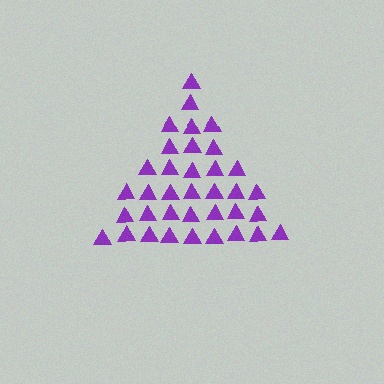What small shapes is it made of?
It is made of small triangles.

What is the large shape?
The large shape is a triangle.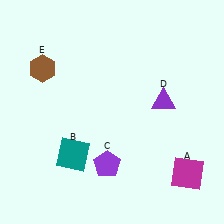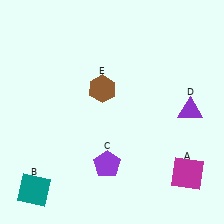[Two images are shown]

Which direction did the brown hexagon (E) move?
The brown hexagon (E) moved right.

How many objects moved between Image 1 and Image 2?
3 objects moved between the two images.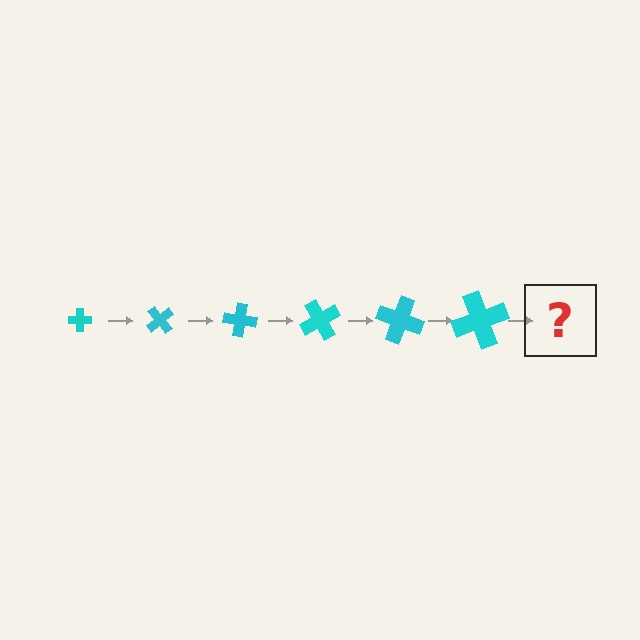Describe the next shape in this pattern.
It should be a cross, larger than the previous one and rotated 300 degrees from the start.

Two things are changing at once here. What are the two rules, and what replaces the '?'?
The two rules are that the cross grows larger each step and it rotates 50 degrees each step. The '?' should be a cross, larger than the previous one and rotated 300 degrees from the start.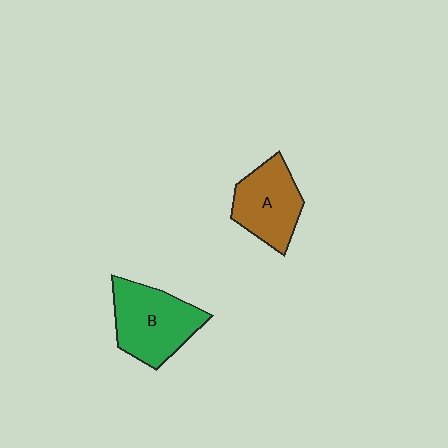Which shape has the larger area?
Shape B (green).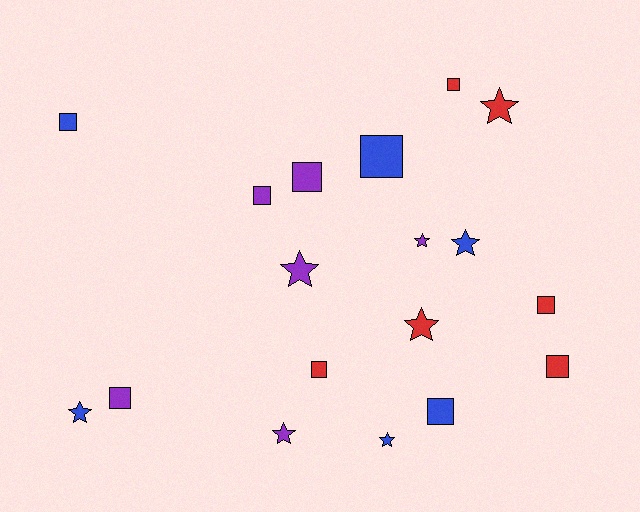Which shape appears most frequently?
Square, with 10 objects.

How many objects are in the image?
There are 18 objects.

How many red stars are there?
There are 2 red stars.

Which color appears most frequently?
Purple, with 6 objects.